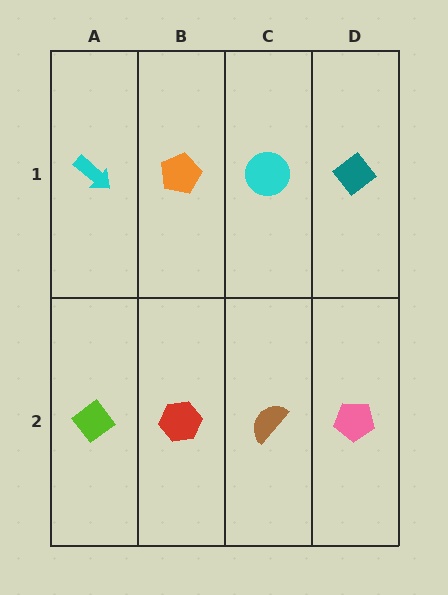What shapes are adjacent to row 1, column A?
A lime diamond (row 2, column A), an orange pentagon (row 1, column B).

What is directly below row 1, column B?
A red hexagon.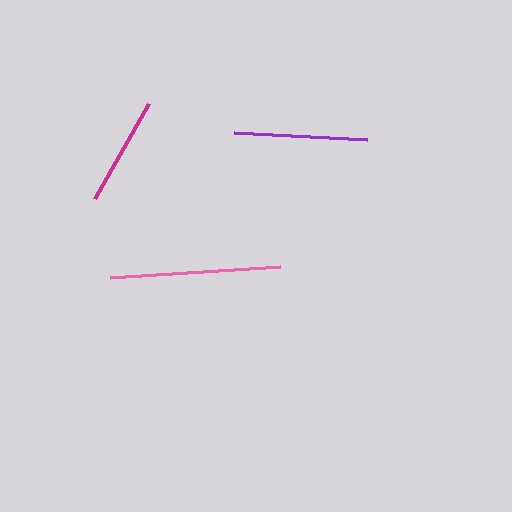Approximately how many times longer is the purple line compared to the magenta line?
The purple line is approximately 1.2 times the length of the magenta line.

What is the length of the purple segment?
The purple segment is approximately 133 pixels long.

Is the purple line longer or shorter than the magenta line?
The purple line is longer than the magenta line.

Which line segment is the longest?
The pink line is the longest at approximately 170 pixels.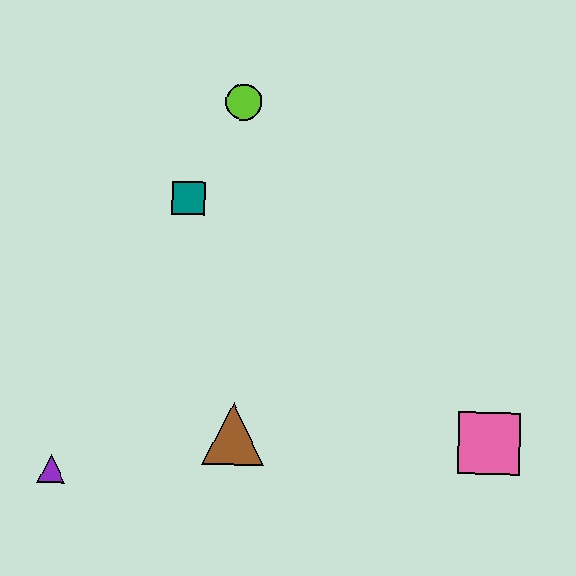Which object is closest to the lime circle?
The teal square is closest to the lime circle.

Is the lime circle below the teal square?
No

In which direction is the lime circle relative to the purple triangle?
The lime circle is above the purple triangle.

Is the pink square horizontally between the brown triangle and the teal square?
No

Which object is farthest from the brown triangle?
The lime circle is farthest from the brown triangle.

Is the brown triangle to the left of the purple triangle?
No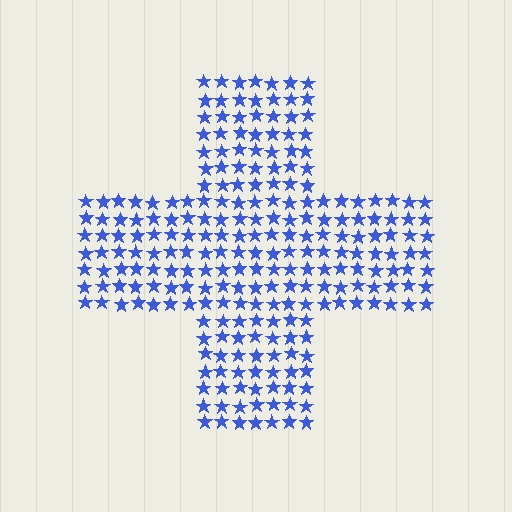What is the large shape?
The large shape is a cross.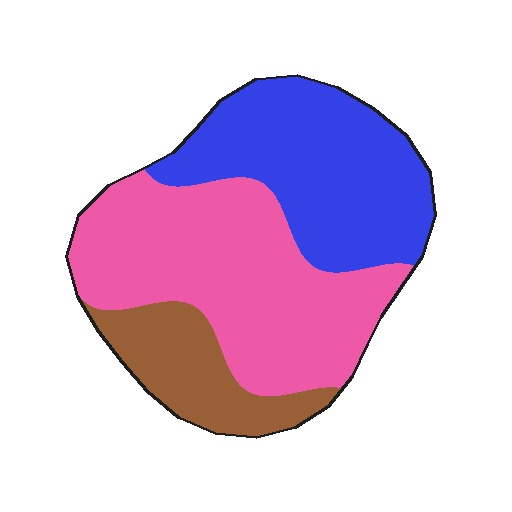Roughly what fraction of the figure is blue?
Blue covers 36% of the figure.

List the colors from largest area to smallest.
From largest to smallest: pink, blue, brown.